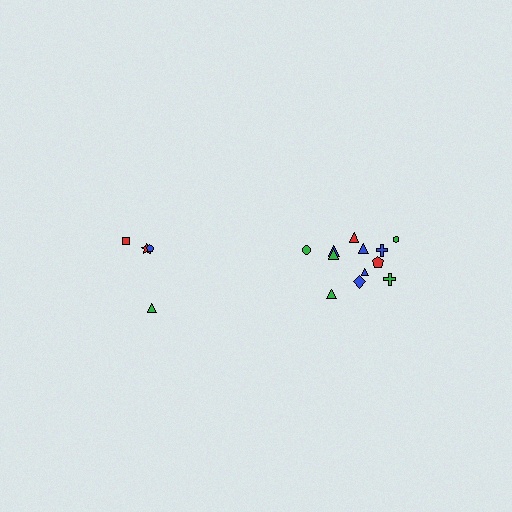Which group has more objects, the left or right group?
The right group.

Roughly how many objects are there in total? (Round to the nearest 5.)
Roughly 15 objects in total.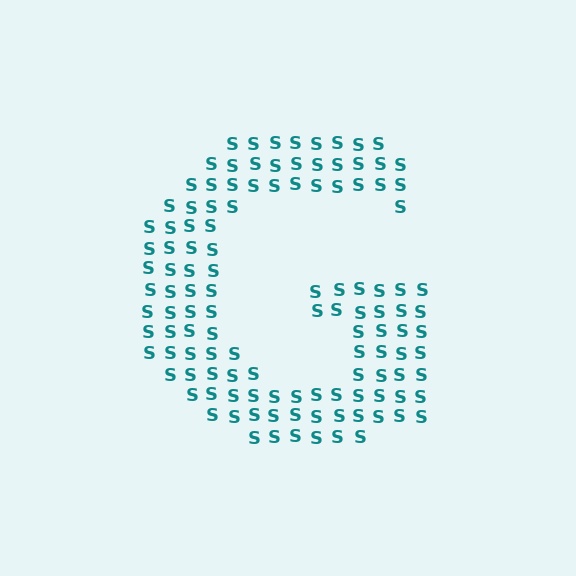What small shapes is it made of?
It is made of small letter S's.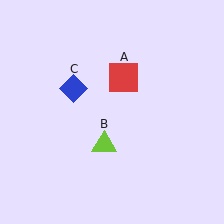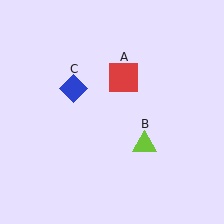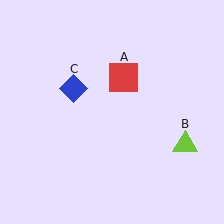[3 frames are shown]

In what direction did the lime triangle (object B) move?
The lime triangle (object B) moved right.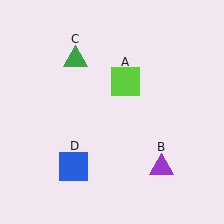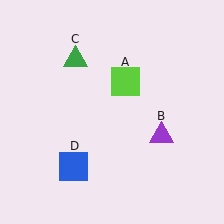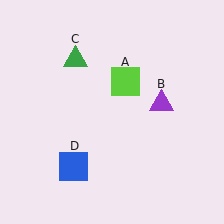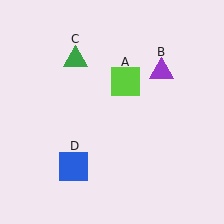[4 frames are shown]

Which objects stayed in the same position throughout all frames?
Lime square (object A) and green triangle (object C) and blue square (object D) remained stationary.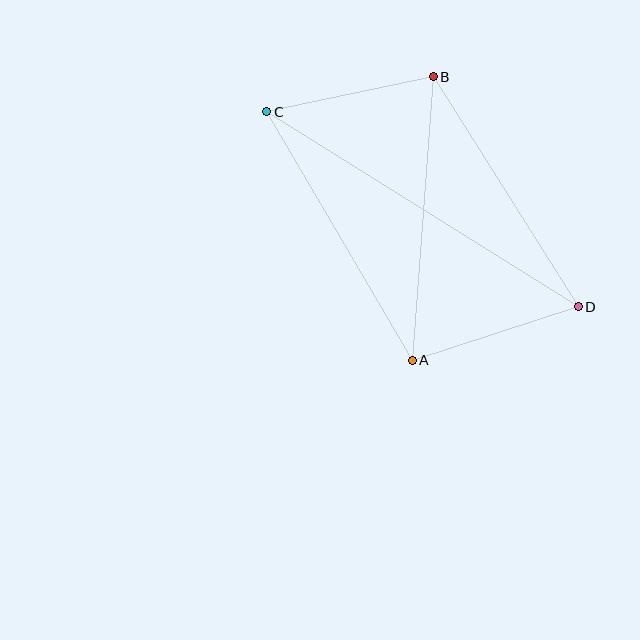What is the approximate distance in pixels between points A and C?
The distance between A and C is approximately 288 pixels.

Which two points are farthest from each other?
Points C and D are farthest from each other.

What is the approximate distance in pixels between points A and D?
The distance between A and D is approximately 174 pixels.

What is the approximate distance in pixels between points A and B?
The distance between A and B is approximately 284 pixels.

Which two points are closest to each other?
Points B and C are closest to each other.